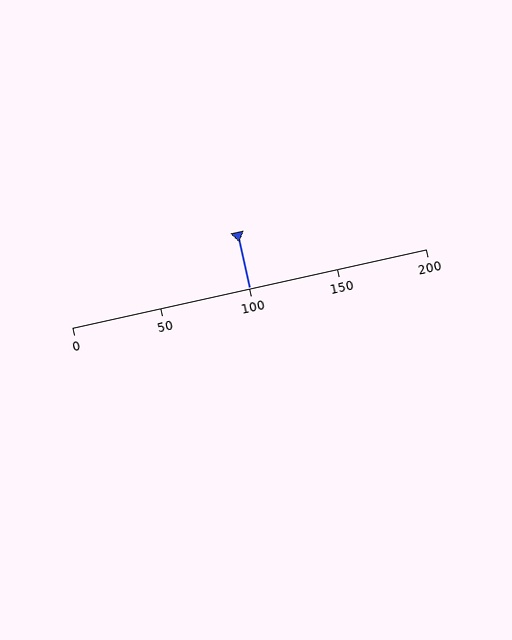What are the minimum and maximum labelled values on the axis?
The axis runs from 0 to 200.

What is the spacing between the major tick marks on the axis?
The major ticks are spaced 50 apart.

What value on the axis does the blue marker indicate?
The marker indicates approximately 100.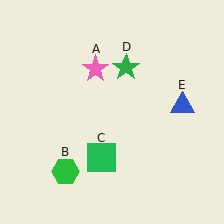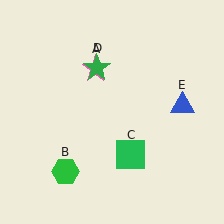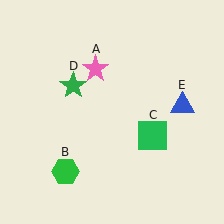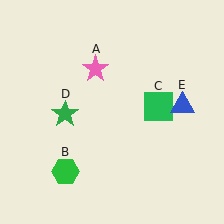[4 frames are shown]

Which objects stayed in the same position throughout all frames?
Pink star (object A) and green hexagon (object B) and blue triangle (object E) remained stationary.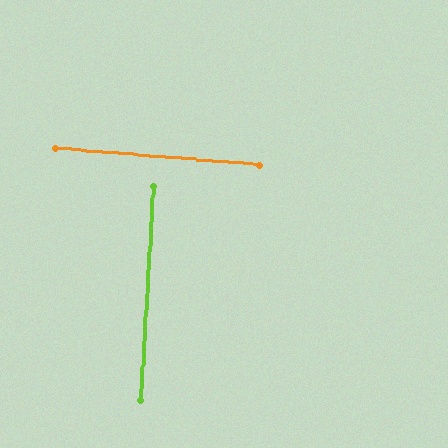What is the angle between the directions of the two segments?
Approximately 89 degrees.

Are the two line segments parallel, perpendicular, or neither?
Perpendicular — they meet at approximately 89°.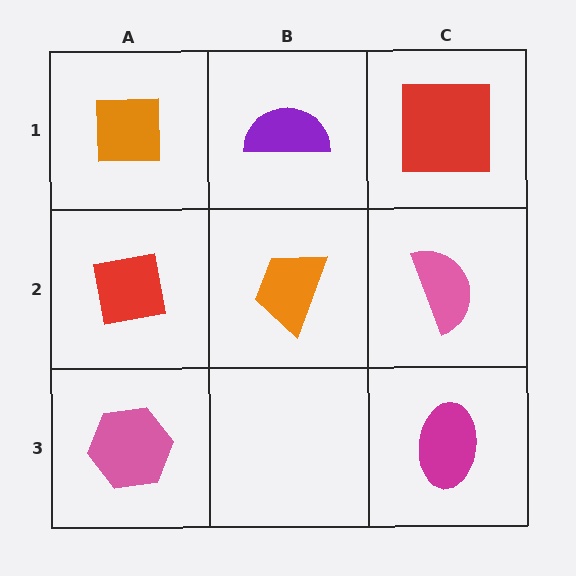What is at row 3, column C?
A magenta ellipse.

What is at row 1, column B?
A purple semicircle.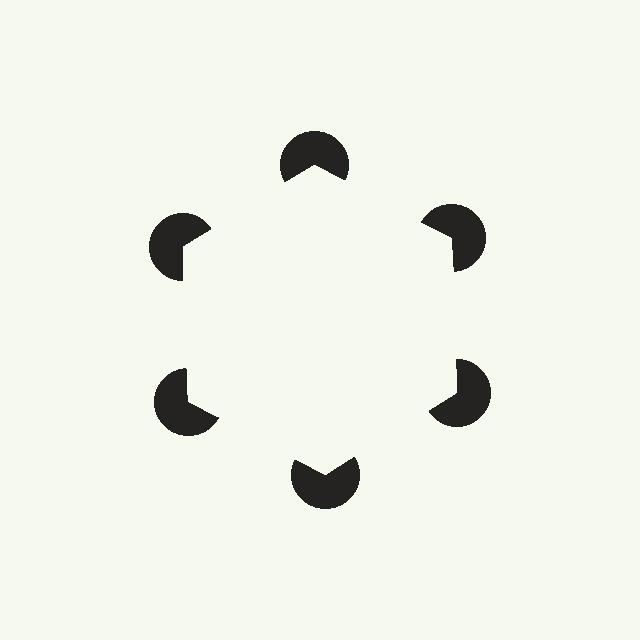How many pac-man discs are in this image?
There are 6 — one at each vertex of the illusory hexagon.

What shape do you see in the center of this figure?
An illusory hexagon — its edges are inferred from the aligned wedge cuts in the pac-man discs, not physically drawn.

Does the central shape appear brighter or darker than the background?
It typically appears slightly brighter than the background, even though no actual brightness change is drawn.